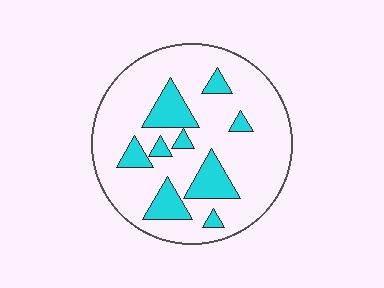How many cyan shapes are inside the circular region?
9.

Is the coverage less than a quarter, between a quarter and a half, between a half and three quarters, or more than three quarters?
Less than a quarter.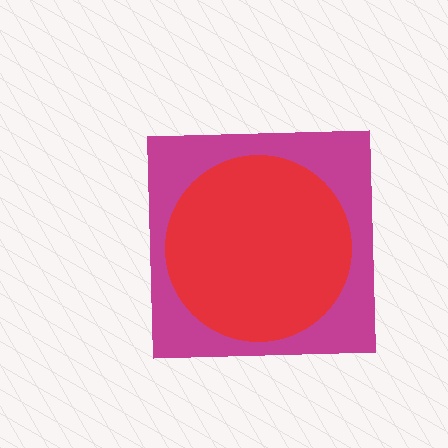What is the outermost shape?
The magenta square.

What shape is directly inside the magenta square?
The red circle.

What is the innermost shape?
The red circle.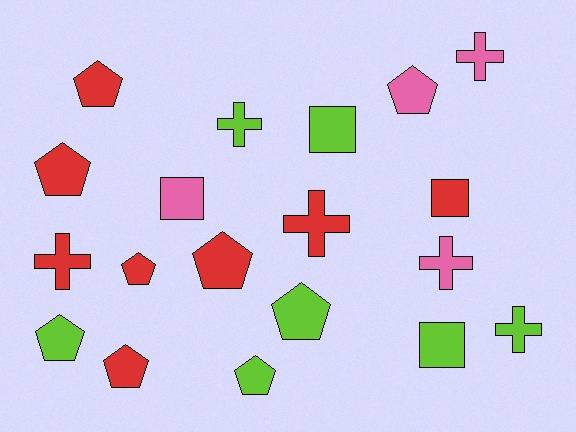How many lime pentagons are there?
There are 3 lime pentagons.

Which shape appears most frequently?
Pentagon, with 9 objects.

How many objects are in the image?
There are 19 objects.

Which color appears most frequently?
Red, with 8 objects.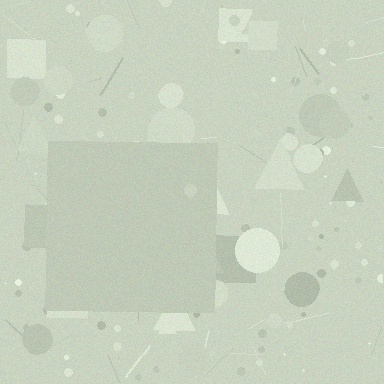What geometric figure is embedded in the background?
A square is embedded in the background.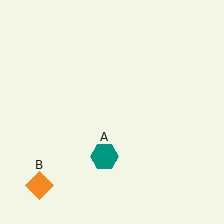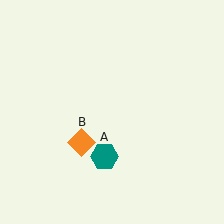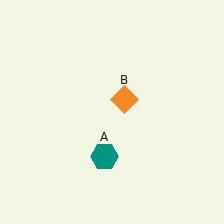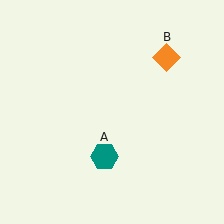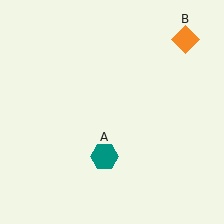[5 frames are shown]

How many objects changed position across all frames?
1 object changed position: orange diamond (object B).